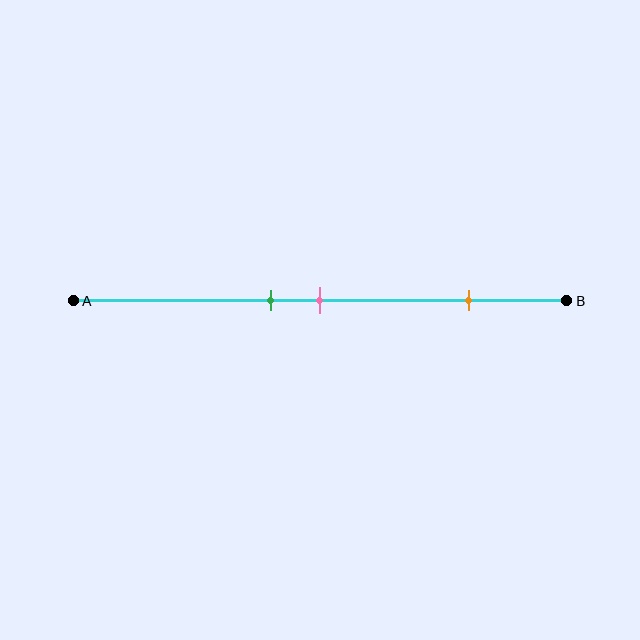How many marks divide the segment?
There are 3 marks dividing the segment.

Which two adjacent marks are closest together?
The green and pink marks are the closest adjacent pair.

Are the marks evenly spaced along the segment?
No, the marks are not evenly spaced.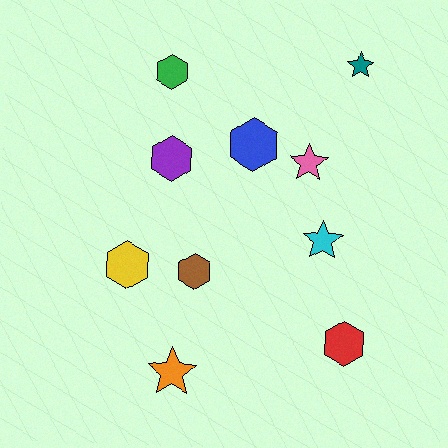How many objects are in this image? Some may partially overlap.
There are 10 objects.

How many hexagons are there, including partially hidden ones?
There are 6 hexagons.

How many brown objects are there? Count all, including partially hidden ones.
There is 1 brown object.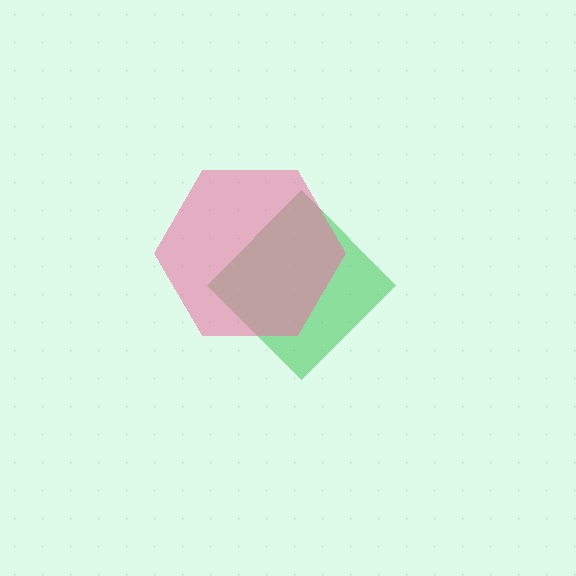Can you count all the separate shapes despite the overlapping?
Yes, there are 2 separate shapes.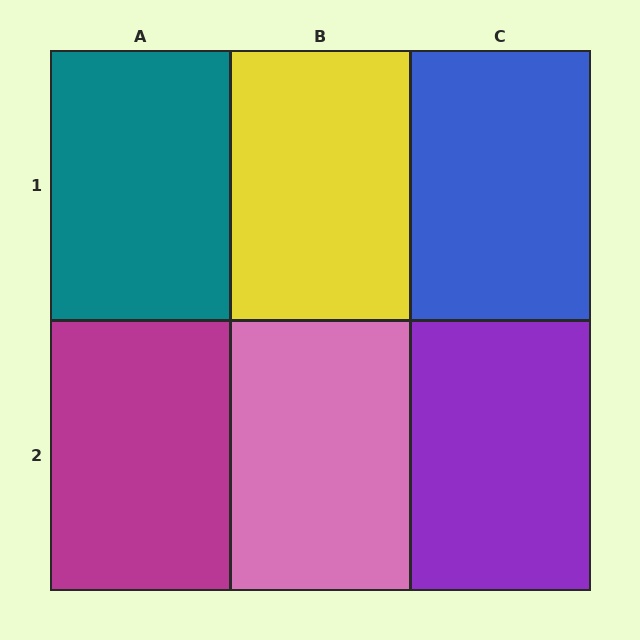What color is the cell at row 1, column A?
Teal.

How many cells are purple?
1 cell is purple.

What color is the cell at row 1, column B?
Yellow.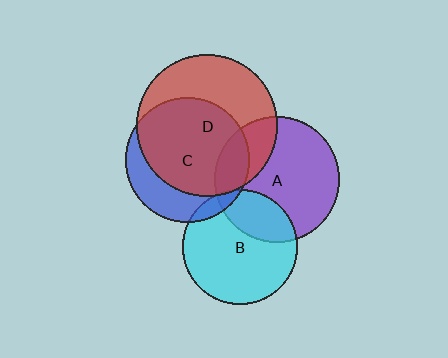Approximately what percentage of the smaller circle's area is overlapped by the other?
Approximately 15%.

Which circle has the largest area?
Circle D (red).